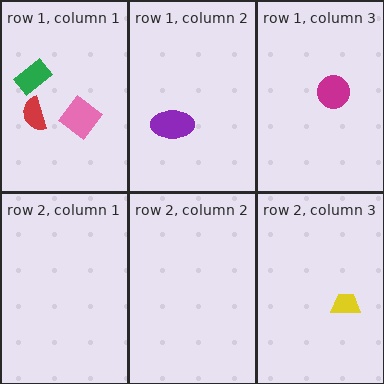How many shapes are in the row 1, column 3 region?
1.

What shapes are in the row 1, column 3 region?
The magenta circle.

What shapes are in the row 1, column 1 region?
The pink diamond, the red semicircle, the green rectangle.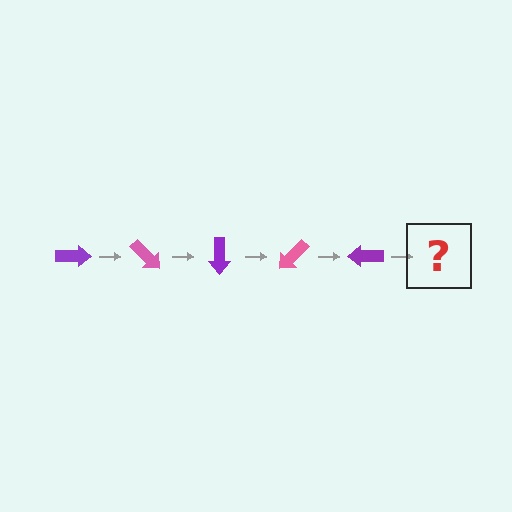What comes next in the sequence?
The next element should be a pink arrow, rotated 225 degrees from the start.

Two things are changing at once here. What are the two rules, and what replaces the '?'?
The two rules are that it rotates 45 degrees each step and the color cycles through purple and pink. The '?' should be a pink arrow, rotated 225 degrees from the start.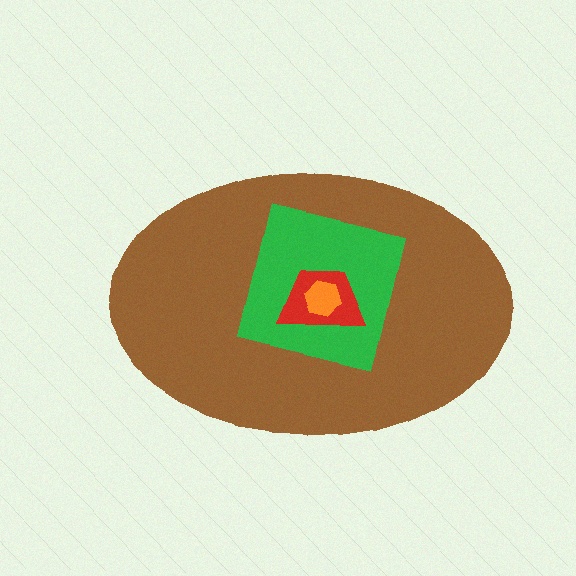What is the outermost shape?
The brown ellipse.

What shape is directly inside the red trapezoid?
The orange hexagon.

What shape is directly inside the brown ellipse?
The green square.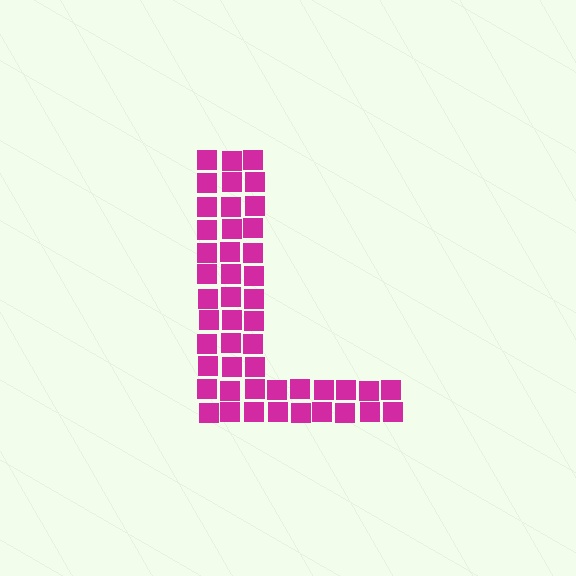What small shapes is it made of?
It is made of small squares.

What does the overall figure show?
The overall figure shows the letter L.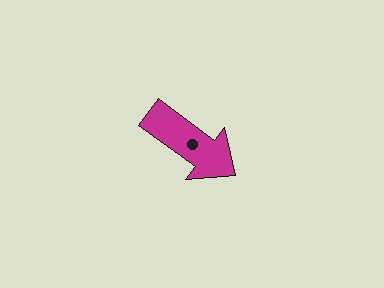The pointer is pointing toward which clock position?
Roughly 4 o'clock.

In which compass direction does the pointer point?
Southeast.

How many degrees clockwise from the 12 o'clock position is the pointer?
Approximately 126 degrees.